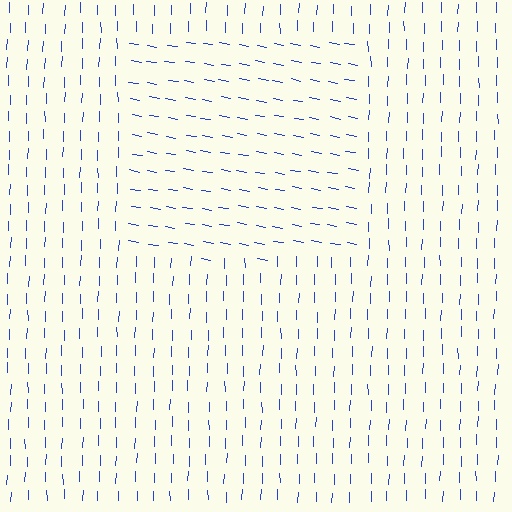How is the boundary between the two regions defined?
The boundary is defined purely by a change in line orientation (approximately 80 degrees difference). All lines are the same color and thickness.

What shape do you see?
I see a rectangle.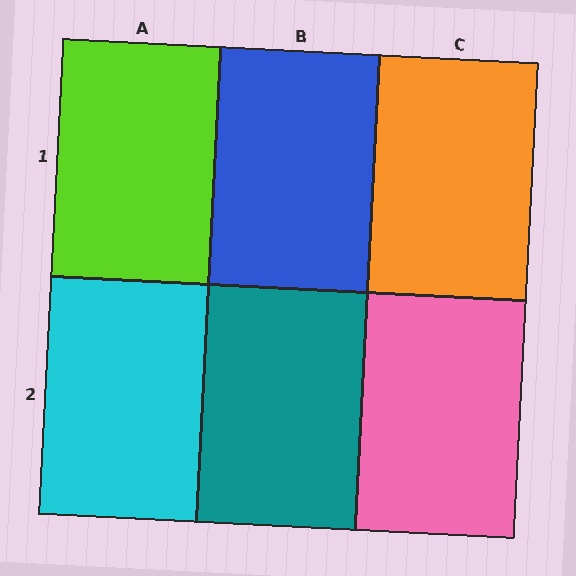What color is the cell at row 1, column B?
Blue.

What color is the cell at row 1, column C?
Orange.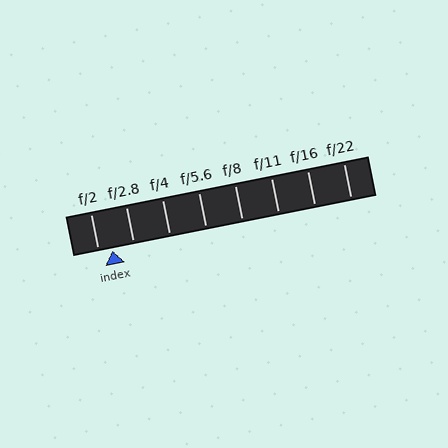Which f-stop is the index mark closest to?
The index mark is closest to f/2.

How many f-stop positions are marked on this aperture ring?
There are 8 f-stop positions marked.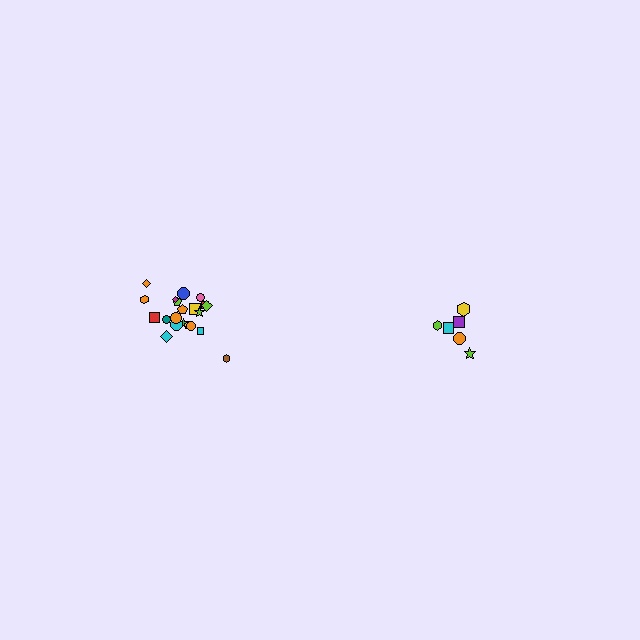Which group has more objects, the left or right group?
The left group.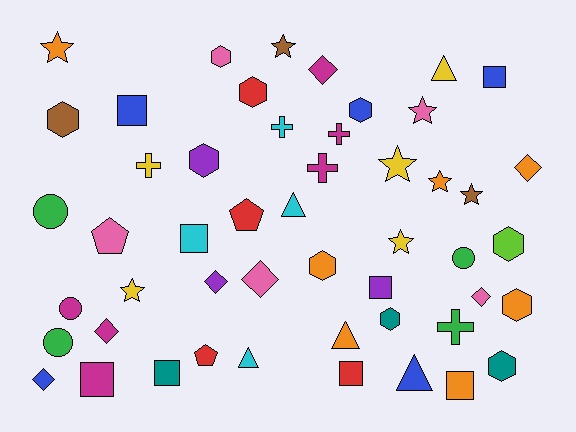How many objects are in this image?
There are 50 objects.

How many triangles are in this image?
There are 5 triangles.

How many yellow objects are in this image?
There are 5 yellow objects.